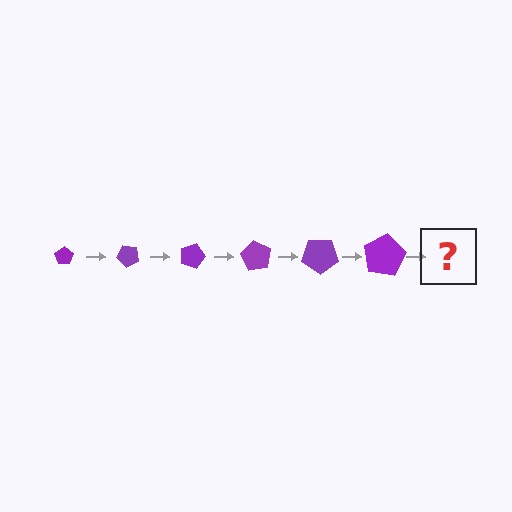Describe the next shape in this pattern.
It should be a pentagon, larger than the previous one and rotated 270 degrees from the start.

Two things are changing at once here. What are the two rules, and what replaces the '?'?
The two rules are that the pentagon grows larger each step and it rotates 45 degrees each step. The '?' should be a pentagon, larger than the previous one and rotated 270 degrees from the start.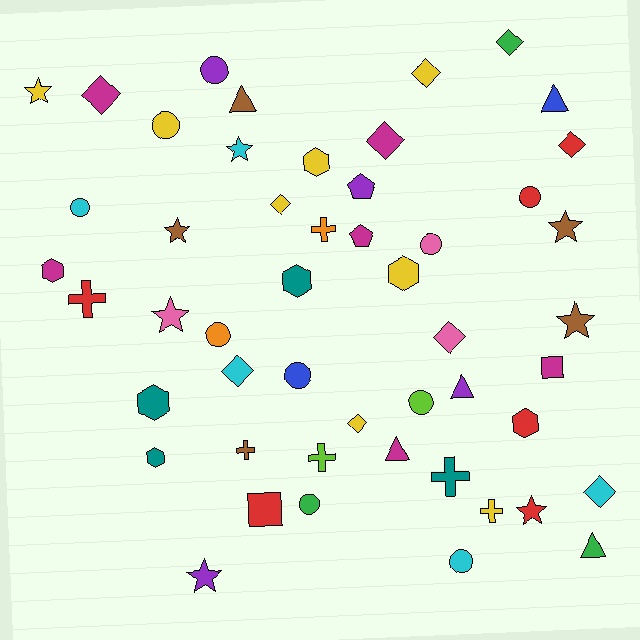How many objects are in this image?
There are 50 objects.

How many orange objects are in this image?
There are 2 orange objects.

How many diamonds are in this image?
There are 10 diamonds.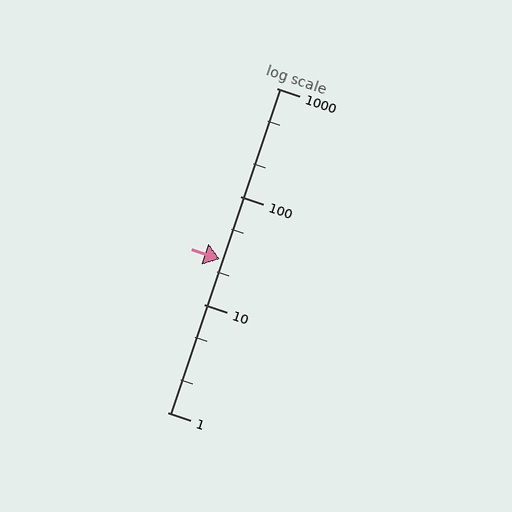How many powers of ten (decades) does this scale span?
The scale spans 3 decades, from 1 to 1000.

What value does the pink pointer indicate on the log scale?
The pointer indicates approximately 26.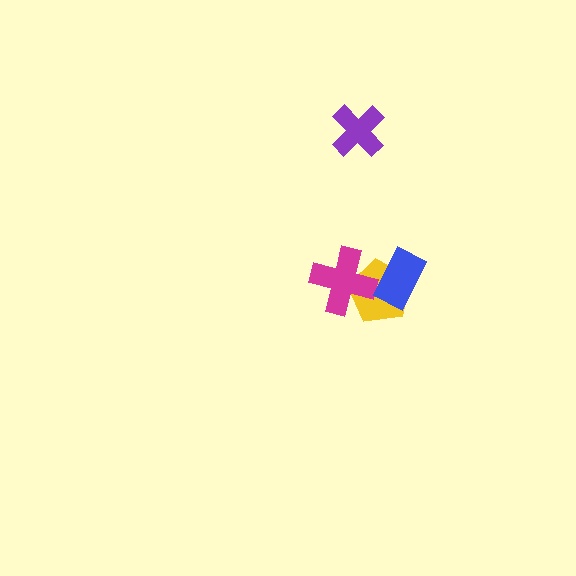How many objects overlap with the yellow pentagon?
2 objects overlap with the yellow pentagon.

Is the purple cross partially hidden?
No, no other shape covers it.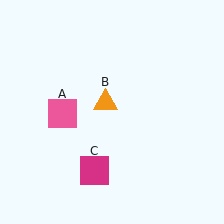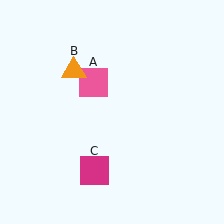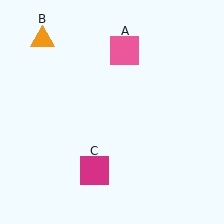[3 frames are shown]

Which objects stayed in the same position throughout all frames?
Magenta square (object C) remained stationary.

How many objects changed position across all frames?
2 objects changed position: pink square (object A), orange triangle (object B).